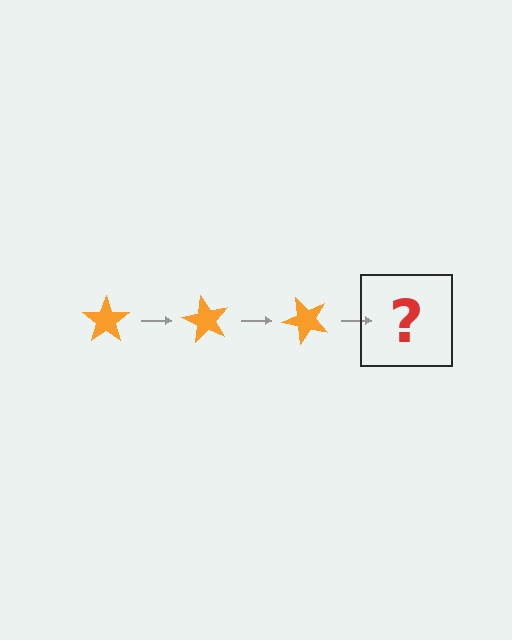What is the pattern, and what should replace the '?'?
The pattern is that the star rotates 60 degrees each step. The '?' should be an orange star rotated 180 degrees.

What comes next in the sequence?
The next element should be an orange star rotated 180 degrees.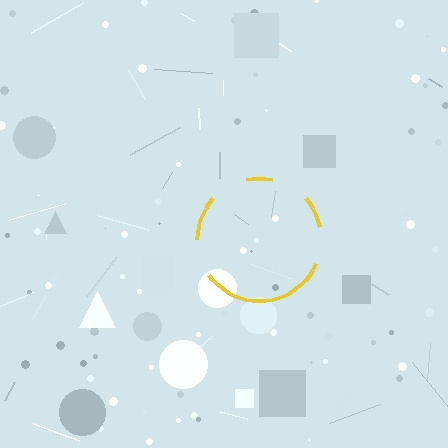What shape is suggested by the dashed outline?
The dashed outline suggests a circle.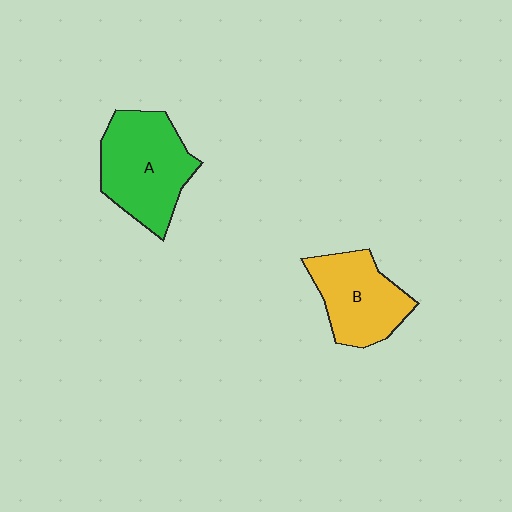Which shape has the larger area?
Shape A (green).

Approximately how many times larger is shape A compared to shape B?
Approximately 1.2 times.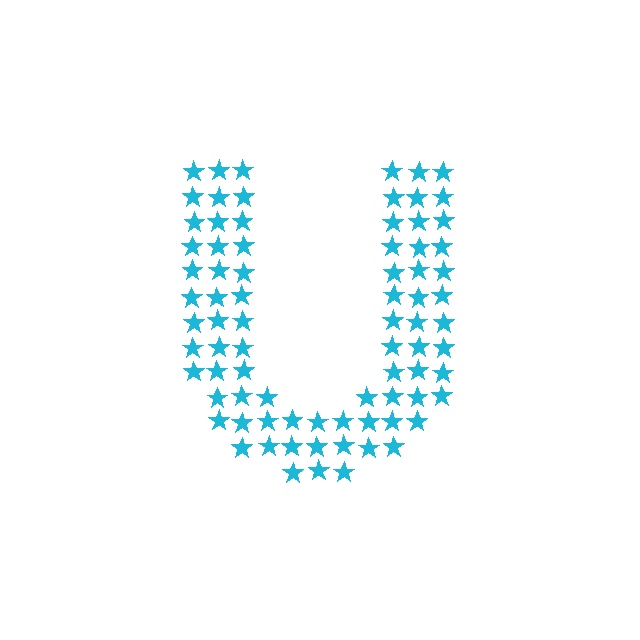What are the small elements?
The small elements are stars.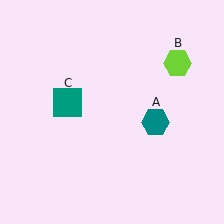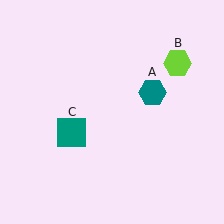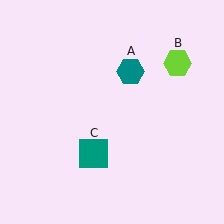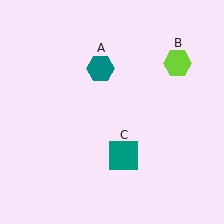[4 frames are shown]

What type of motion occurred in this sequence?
The teal hexagon (object A), teal square (object C) rotated counterclockwise around the center of the scene.